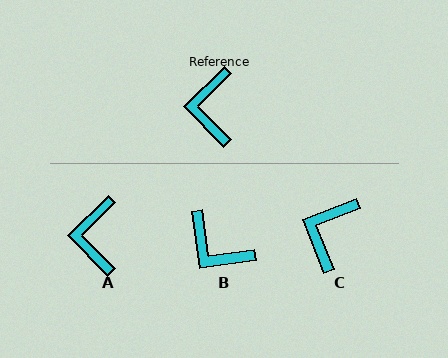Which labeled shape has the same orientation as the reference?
A.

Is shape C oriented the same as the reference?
No, it is off by about 23 degrees.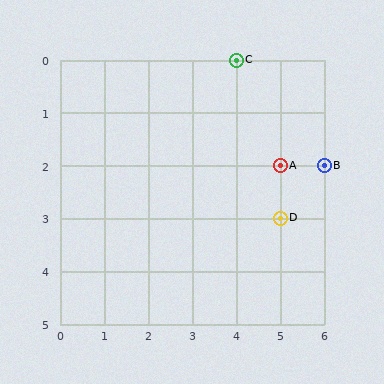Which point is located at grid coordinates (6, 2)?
Point B is at (6, 2).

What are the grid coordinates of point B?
Point B is at grid coordinates (6, 2).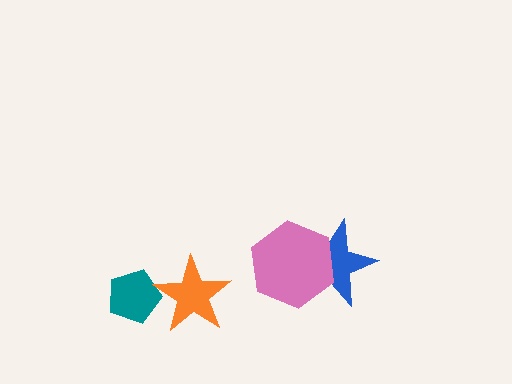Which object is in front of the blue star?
The pink hexagon is in front of the blue star.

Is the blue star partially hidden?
Yes, it is partially covered by another shape.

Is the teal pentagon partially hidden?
Yes, it is partially covered by another shape.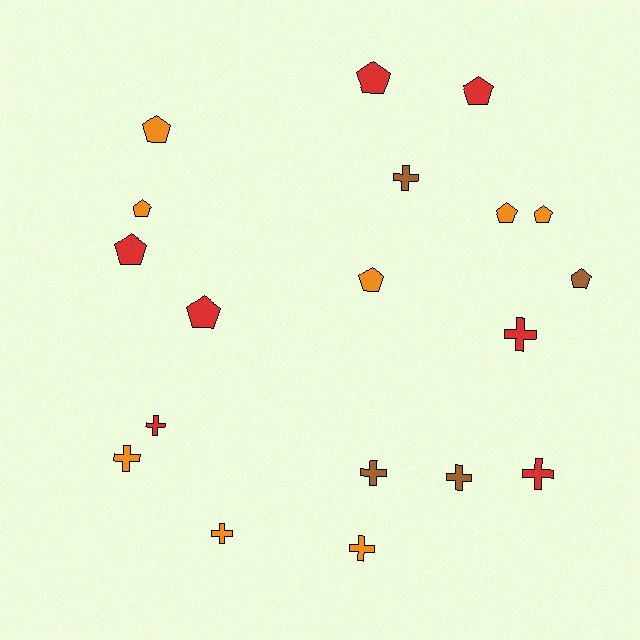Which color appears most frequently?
Orange, with 8 objects.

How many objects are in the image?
There are 19 objects.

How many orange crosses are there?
There are 3 orange crosses.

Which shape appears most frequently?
Pentagon, with 10 objects.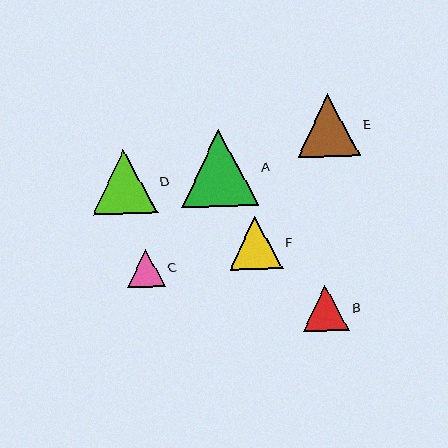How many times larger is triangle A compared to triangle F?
Triangle A is approximately 1.5 times the size of triangle F.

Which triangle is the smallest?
Triangle C is the smallest with a size of approximately 38 pixels.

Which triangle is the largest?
Triangle A is the largest with a size of approximately 77 pixels.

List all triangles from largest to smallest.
From largest to smallest: A, D, E, F, B, C.